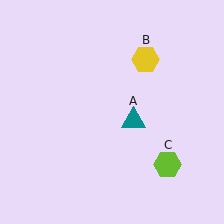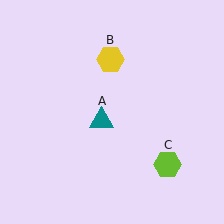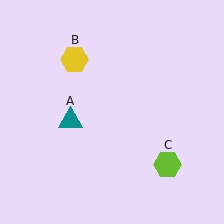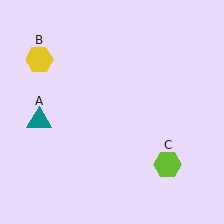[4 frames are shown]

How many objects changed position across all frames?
2 objects changed position: teal triangle (object A), yellow hexagon (object B).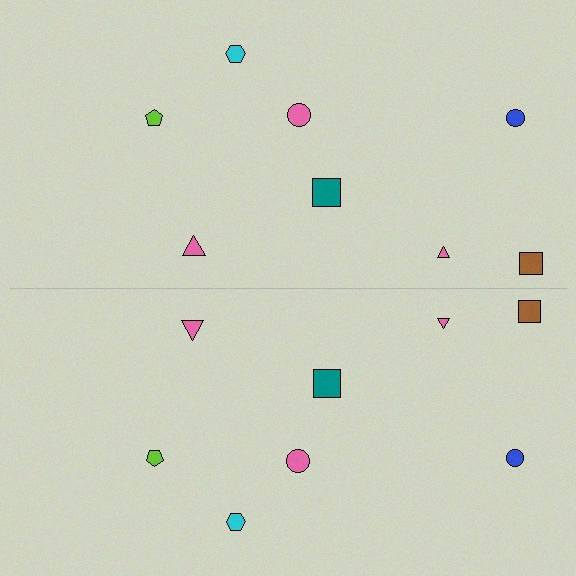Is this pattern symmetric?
Yes, this pattern has bilateral (reflection) symmetry.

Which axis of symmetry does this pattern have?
The pattern has a horizontal axis of symmetry running through the center of the image.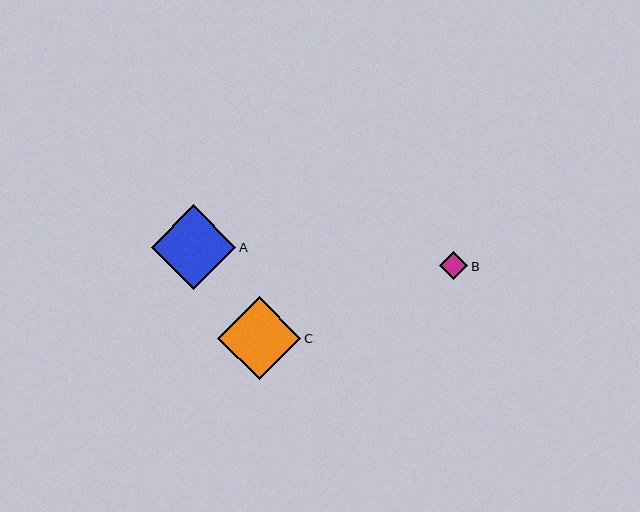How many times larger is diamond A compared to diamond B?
Diamond A is approximately 3.0 times the size of diamond B.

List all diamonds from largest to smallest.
From largest to smallest: A, C, B.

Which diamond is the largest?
Diamond A is the largest with a size of approximately 84 pixels.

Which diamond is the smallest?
Diamond B is the smallest with a size of approximately 28 pixels.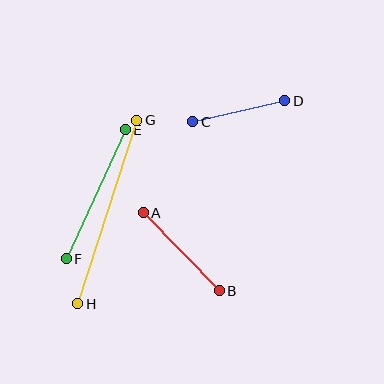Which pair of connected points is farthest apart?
Points G and H are farthest apart.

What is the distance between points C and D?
The distance is approximately 94 pixels.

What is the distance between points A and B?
The distance is approximately 109 pixels.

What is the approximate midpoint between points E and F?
The midpoint is at approximately (96, 194) pixels.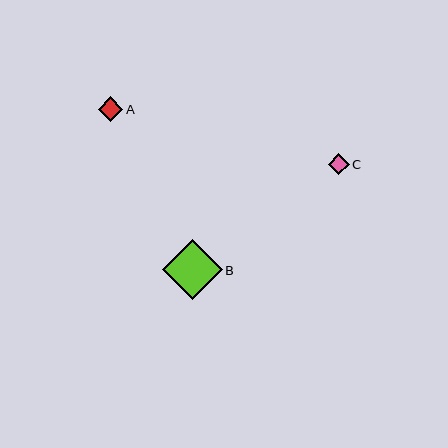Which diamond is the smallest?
Diamond C is the smallest with a size of approximately 21 pixels.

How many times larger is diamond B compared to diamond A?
Diamond B is approximately 2.4 times the size of diamond A.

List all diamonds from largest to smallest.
From largest to smallest: B, A, C.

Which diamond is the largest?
Diamond B is the largest with a size of approximately 60 pixels.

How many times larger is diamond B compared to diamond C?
Diamond B is approximately 2.9 times the size of diamond C.